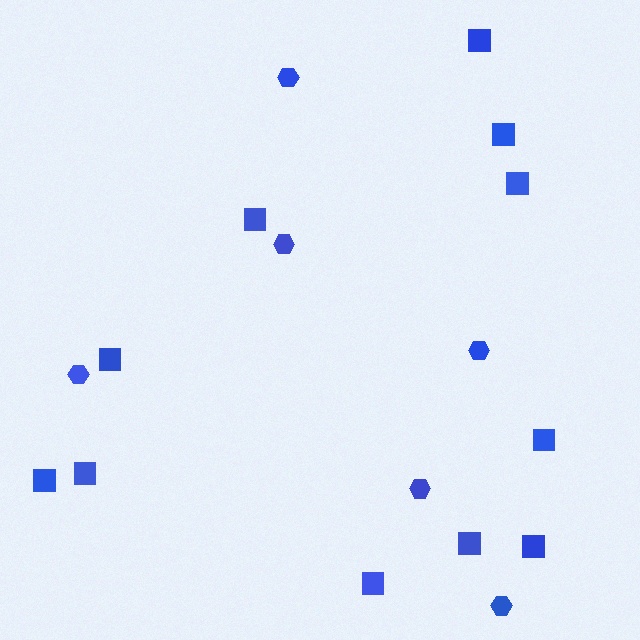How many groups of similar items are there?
There are 2 groups: one group of squares (11) and one group of hexagons (6).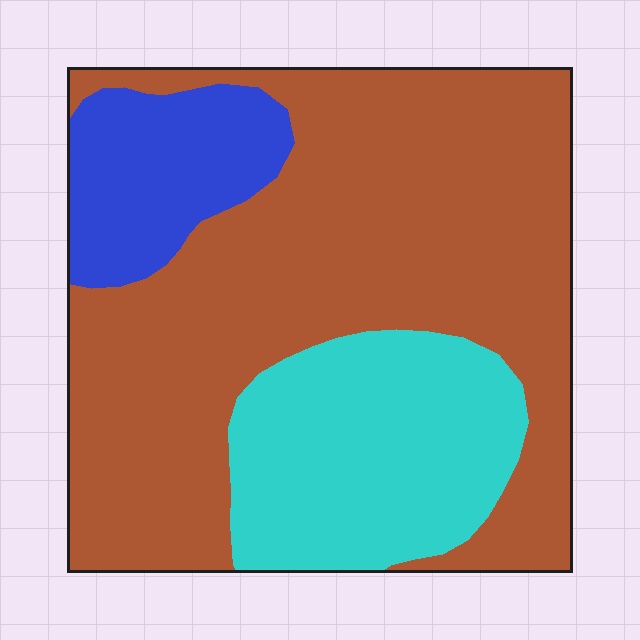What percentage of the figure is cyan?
Cyan takes up less than a quarter of the figure.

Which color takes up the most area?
Brown, at roughly 65%.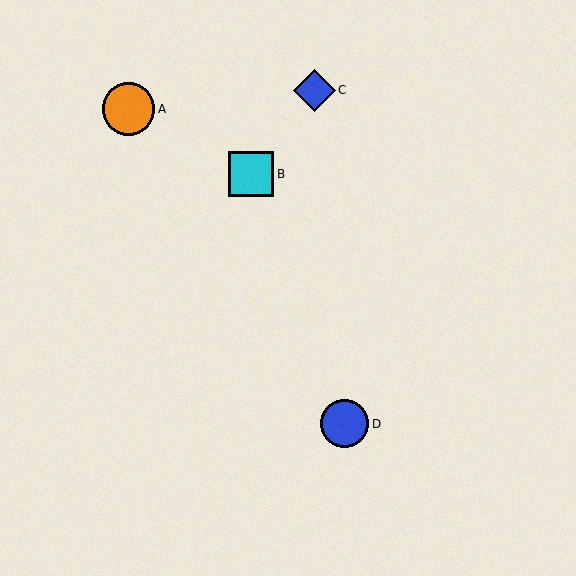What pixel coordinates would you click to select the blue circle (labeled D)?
Click at (345, 424) to select the blue circle D.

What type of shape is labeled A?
Shape A is an orange circle.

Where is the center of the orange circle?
The center of the orange circle is at (128, 109).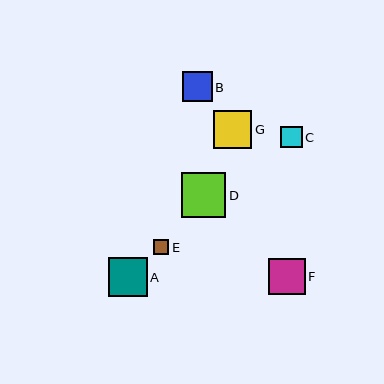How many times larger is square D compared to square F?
Square D is approximately 1.2 times the size of square F.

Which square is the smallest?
Square E is the smallest with a size of approximately 15 pixels.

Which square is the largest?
Square D is the largest with a size of approximately 45 pixels.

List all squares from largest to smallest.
From largest to smallest: D, A, G, F, B, C, E.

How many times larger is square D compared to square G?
Square D is approximately 1.2 times the size of square G.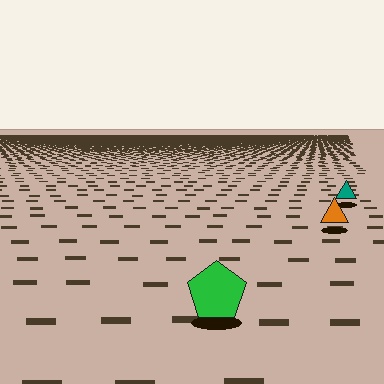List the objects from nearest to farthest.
From nearest to farthest: the green pentagon, the orange triangle, the teal triangle.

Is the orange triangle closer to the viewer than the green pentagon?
No. The green pentagon is closer — you can tell from the texture gradient: the ground texture is coarser near it.